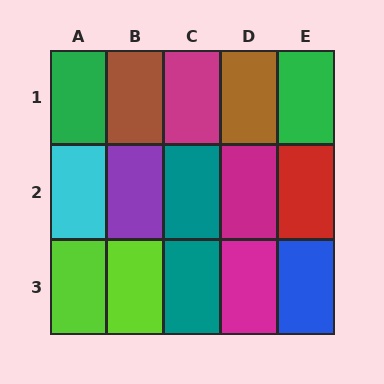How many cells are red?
1 cell is red.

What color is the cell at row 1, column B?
Brown.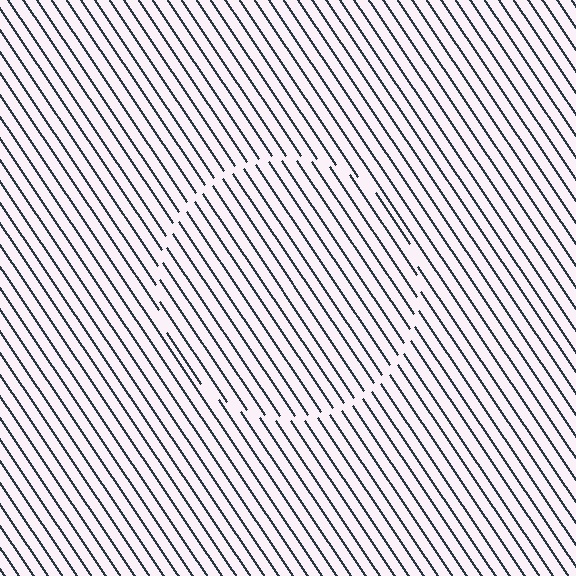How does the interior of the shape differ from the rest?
The interior of the shape contains the same grating, shifted by half a period — the contour is defined by the phase discontinuity where line-ends from the inner and outer gratings abut.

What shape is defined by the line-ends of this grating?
An illusory circle. The interior of the shape contains the same grating, shifted by half a period — the contour is defined by the phase discontinuity where line-ends from the inner and outer gratings abut.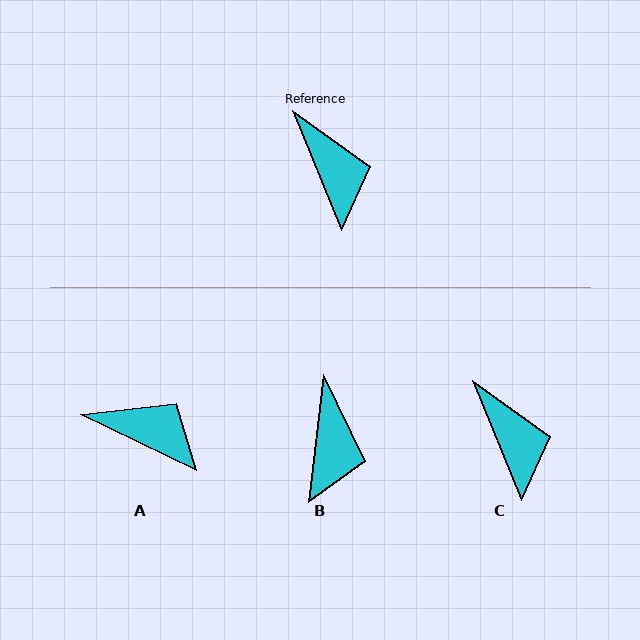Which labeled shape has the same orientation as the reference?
C.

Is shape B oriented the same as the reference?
No, it is off by about 29 degrees.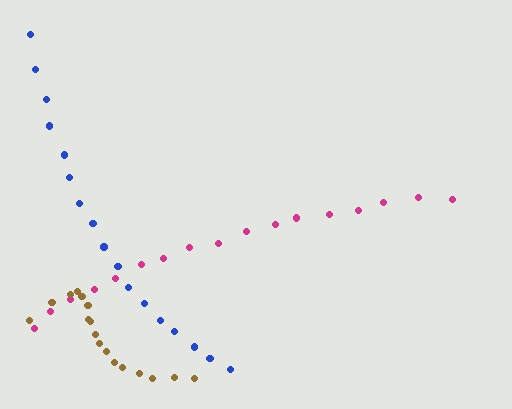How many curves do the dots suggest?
There are 3 distinct paths.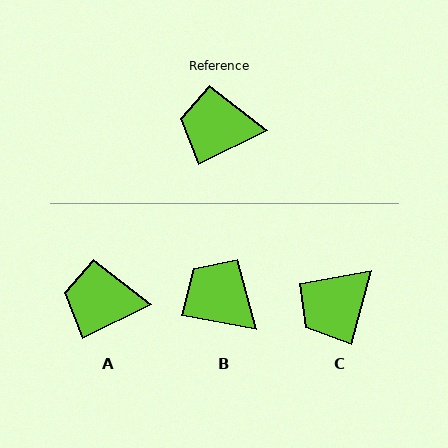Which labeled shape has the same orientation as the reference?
A.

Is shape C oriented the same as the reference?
No, it is off by about 49 degrees.